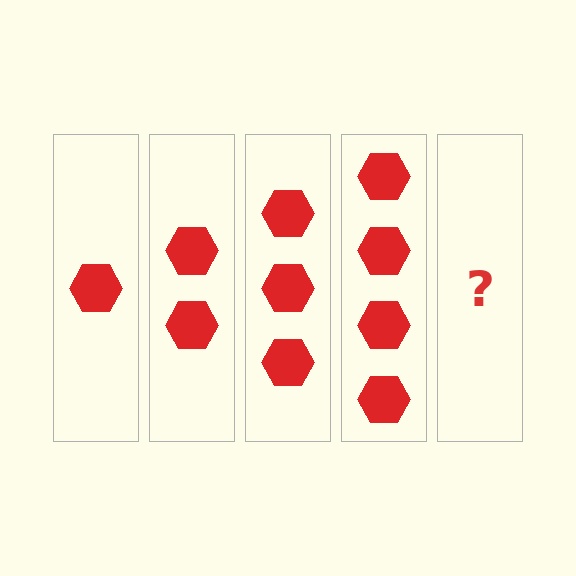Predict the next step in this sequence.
The next step is 5 hexagons.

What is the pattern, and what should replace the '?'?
The pattern is that each step adds one more hexagon. The '?' should be 5 hexagons.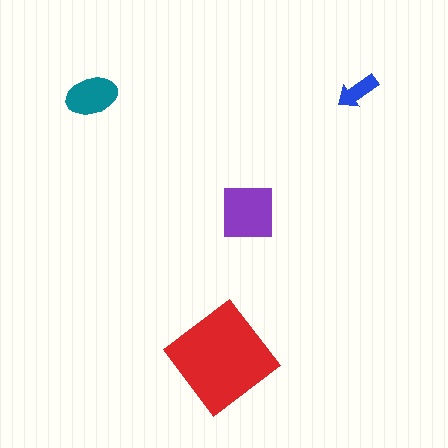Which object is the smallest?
The blue arrow.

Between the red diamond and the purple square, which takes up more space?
The red diamond.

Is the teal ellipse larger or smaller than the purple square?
Smaller.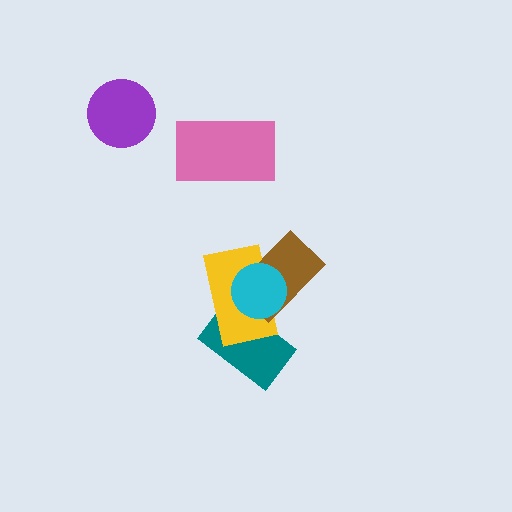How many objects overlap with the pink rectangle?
0 objects overlap with the pink rectangle.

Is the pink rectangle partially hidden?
No, no other shape covers it.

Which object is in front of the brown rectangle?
The cyan circle is in front of the brown rectangle.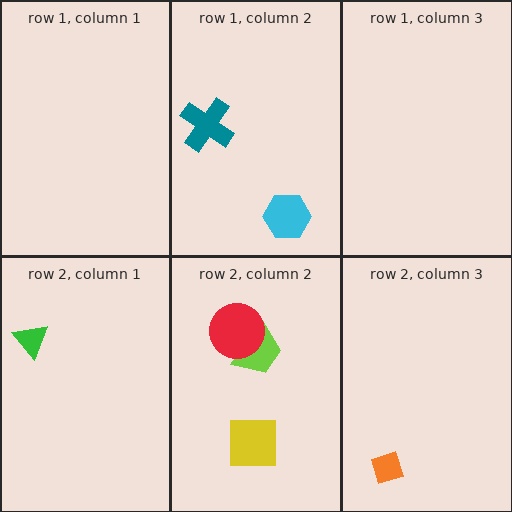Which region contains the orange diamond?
The row 2, column 3 region.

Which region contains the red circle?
The row 2, column 2 region.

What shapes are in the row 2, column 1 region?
The green triangle.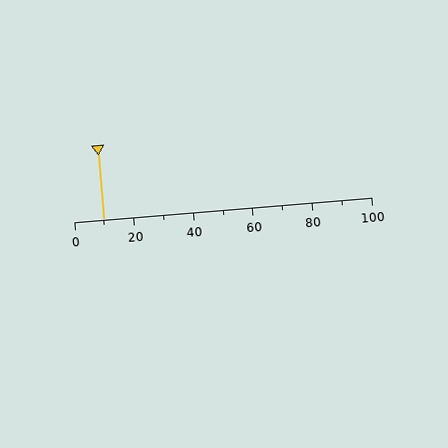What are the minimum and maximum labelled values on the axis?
The axis runs from 0 to 100.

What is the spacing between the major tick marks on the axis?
The major ticks are spaced 20 apart.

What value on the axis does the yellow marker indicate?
The marker indicates approximately 10.